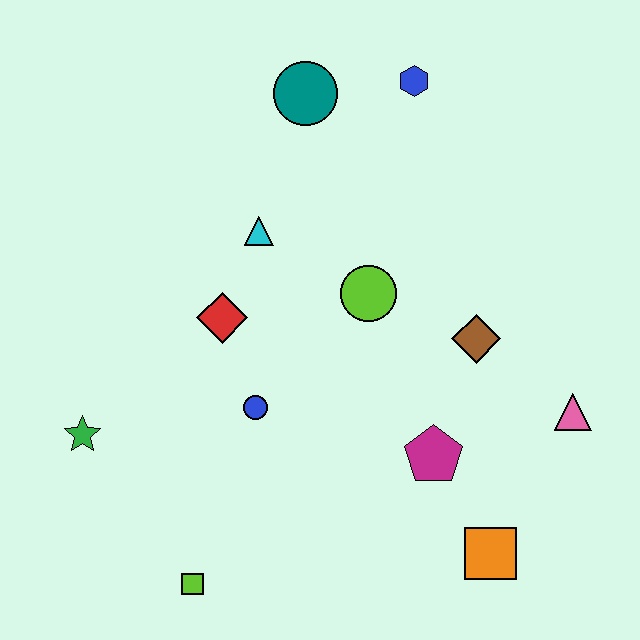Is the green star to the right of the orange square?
No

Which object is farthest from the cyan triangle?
The orange square is farthest from the cyan triangle.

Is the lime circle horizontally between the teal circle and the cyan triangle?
No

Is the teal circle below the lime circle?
No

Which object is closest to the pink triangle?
The brown diamond is closest to the pink triangle.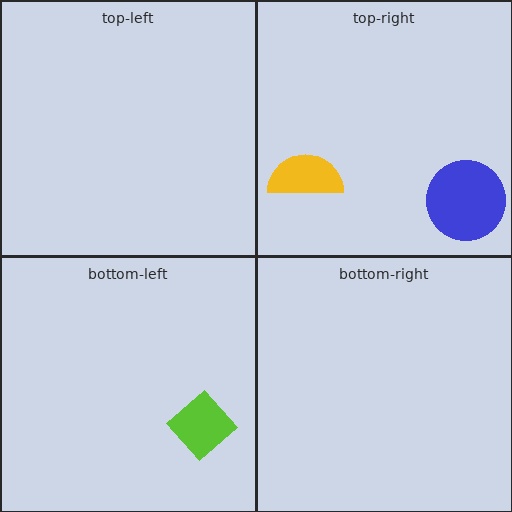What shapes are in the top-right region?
The yellow semicircle, the blue circle.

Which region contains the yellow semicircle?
The top-right region.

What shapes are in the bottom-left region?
The lime diamond.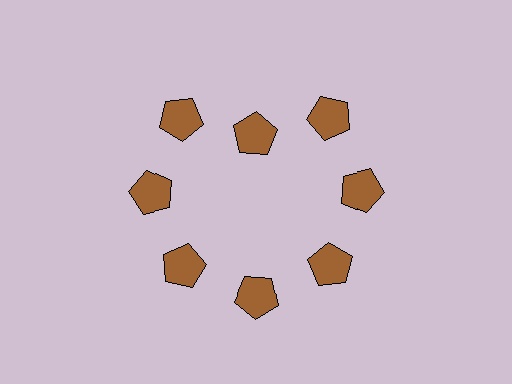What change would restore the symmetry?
The symmetry would be restored by moving it outward, back onto the ring so that all 8 pentagons sit at equal angles and equal distance from the center.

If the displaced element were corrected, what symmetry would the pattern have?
It would have 8-fold rotational symmetry — the pattern would map onto itself every 45 degrees.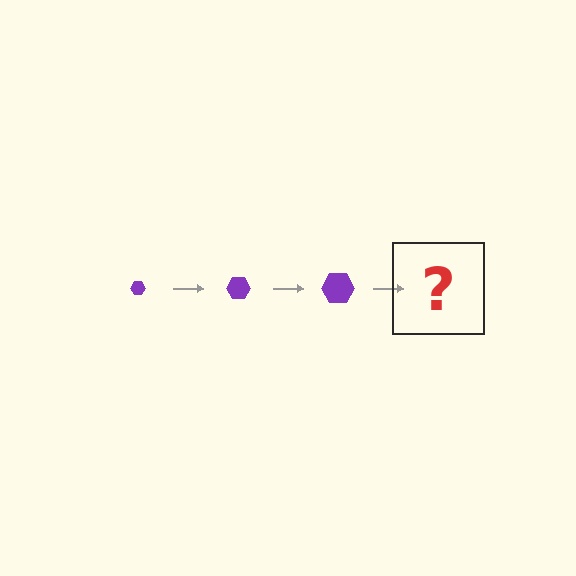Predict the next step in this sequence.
The next step is a purple hexagon, larger than the previous one.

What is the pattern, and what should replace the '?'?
The pattern is that the hexagon gets progressively larger each step. The '?' should be a purple hexagon, larger than the previous one.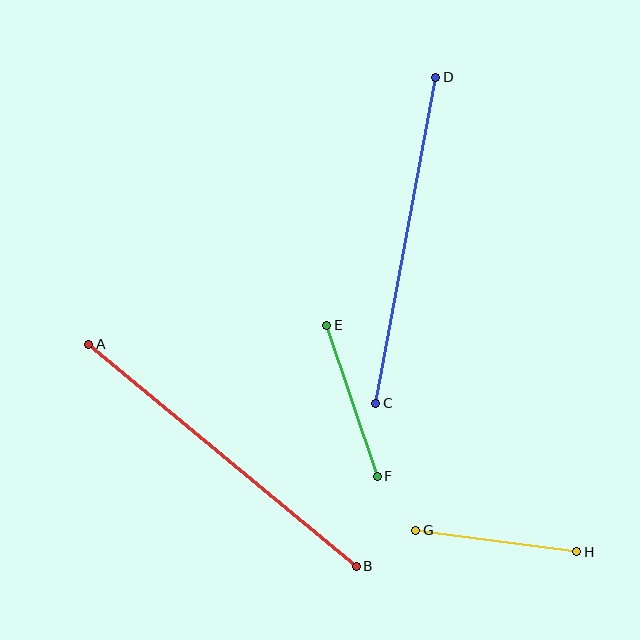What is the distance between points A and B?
The distance is approximately 347 pixels.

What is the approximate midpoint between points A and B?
The midpoint is at approximately (223, 455) pixels.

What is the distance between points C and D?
The distance is approximately 332 pixels.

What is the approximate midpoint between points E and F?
The midpoint is at approximately (352, 401) pixels.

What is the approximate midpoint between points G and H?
The midpoint is at approximately (496, 541) pixels.